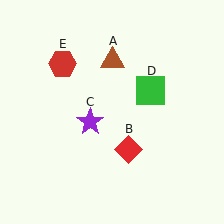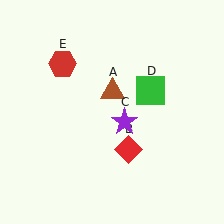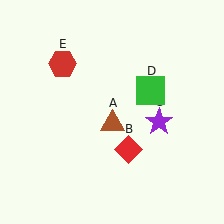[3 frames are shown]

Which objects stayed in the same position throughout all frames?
Red diamond (object B) and green square (object D) and red hexagon (object E) remained stationary.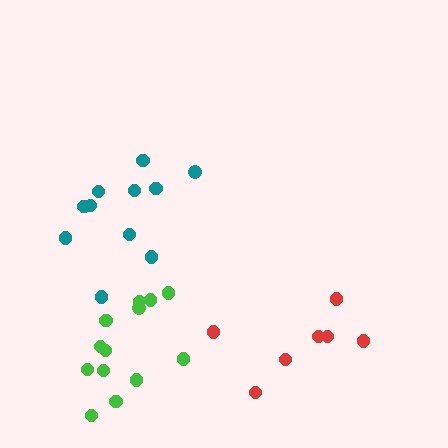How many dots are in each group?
Group 1: 11 dots, Group 2: 7 dots, Group 3: 13 dots (31 total).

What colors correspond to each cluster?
The clusters are colored: teal, red, green.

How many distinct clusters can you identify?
There are 3 distinct clusters.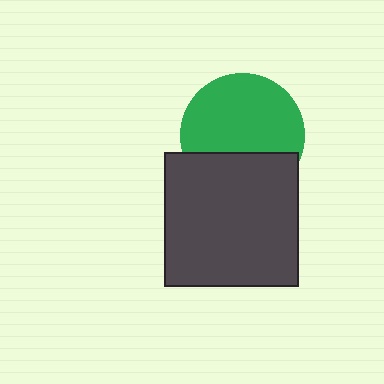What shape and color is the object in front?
The object in front is a dark gray square.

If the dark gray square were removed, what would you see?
You would see the complete green circle.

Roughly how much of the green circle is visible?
Most of it is visible (roughly 66%).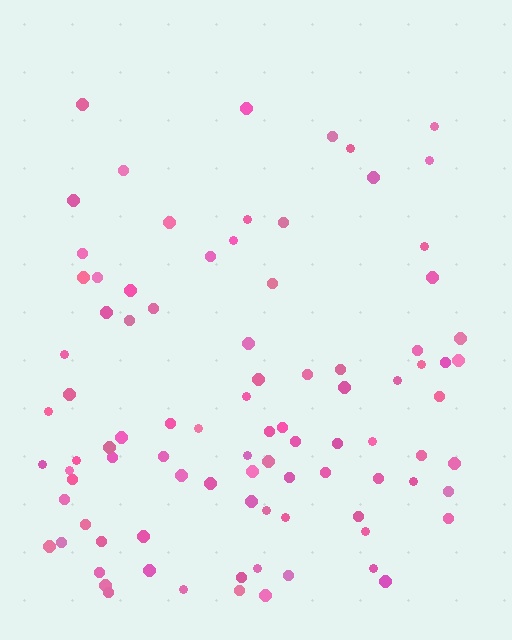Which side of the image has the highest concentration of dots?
The bottom.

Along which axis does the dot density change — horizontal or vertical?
Vertical.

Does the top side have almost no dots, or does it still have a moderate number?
Still a moderate number, just noticeably fewer than the bottom.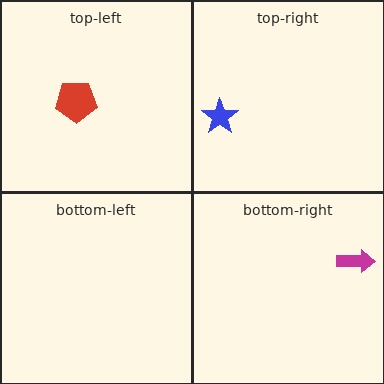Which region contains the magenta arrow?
The bottom-right region.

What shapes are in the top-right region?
The blue star.